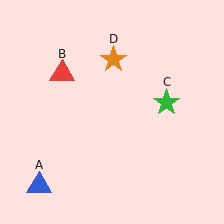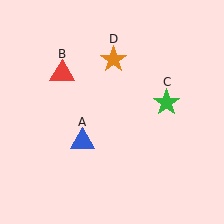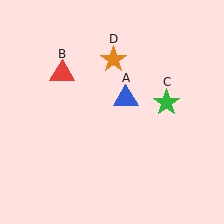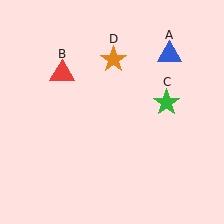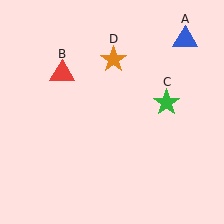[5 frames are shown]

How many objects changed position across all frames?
1 object changed position: blue triangle (object A).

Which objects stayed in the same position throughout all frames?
Red triangle (object B) and green star (object C) and orange star (object D) remained stationary.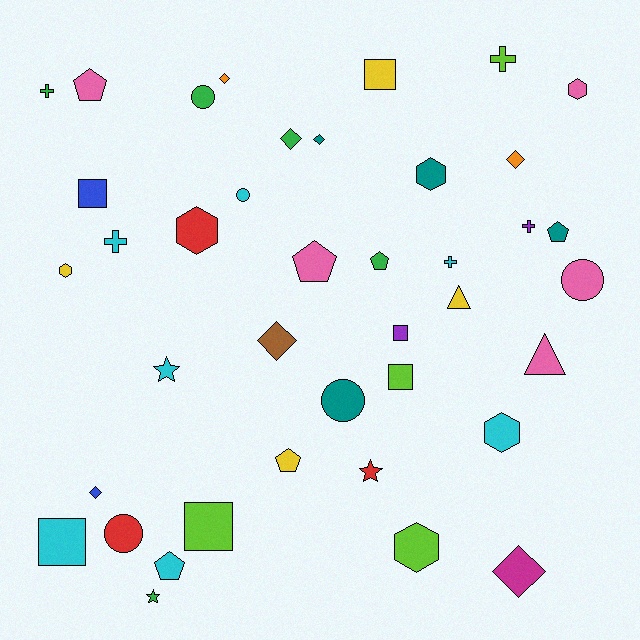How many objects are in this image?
There are 40 objects.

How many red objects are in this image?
There are 3 red objects.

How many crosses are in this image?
There are 5 crosses.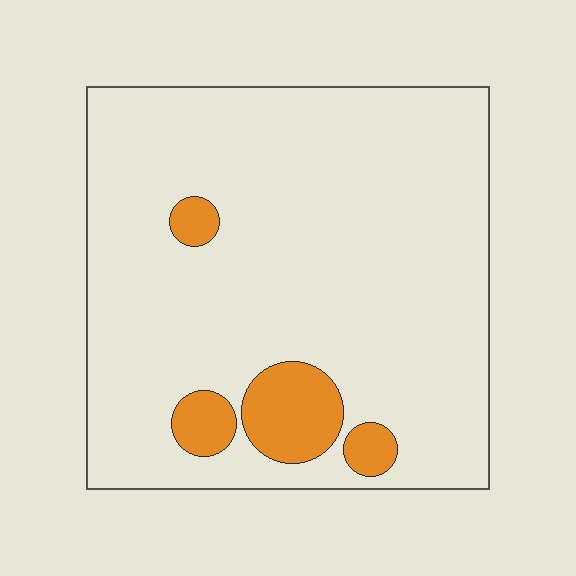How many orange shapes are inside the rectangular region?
4.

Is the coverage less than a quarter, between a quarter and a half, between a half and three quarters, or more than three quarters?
Less than a quarter.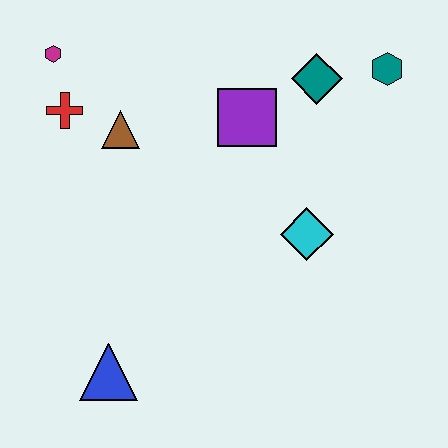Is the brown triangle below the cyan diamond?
No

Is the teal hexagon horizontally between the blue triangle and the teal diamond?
No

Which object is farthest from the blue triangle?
The teal hexagon is farthest from the blue triangle.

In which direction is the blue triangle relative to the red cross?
The blue triangle is below the red cross.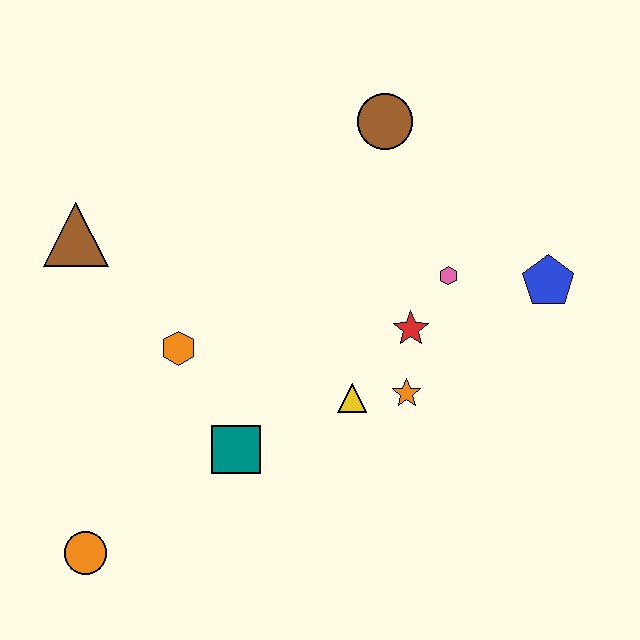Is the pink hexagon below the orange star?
No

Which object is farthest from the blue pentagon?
The orange circle is farthest from the blue pentagon.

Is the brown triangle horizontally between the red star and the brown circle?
No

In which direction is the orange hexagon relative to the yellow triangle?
The orange hexagon is to the left of the yellow triangle.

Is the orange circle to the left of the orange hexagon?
Yes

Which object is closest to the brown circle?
The pink hexagon is closest to the brown circle.